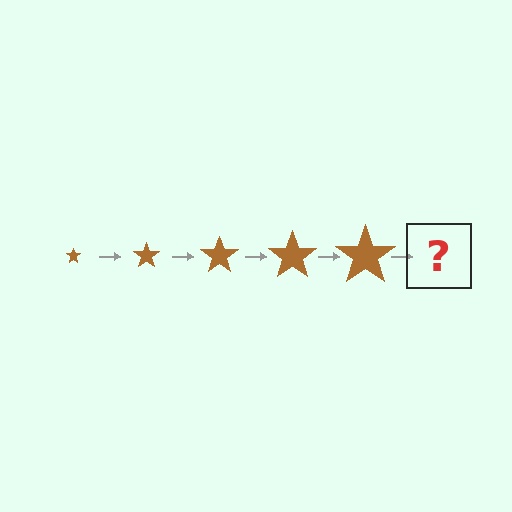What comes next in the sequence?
The next element should be a brown star, larger than the previous one.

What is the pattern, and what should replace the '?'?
The pattern is that the star gets progressively larger each step. The '?' should be a brown star, larger than the previous one.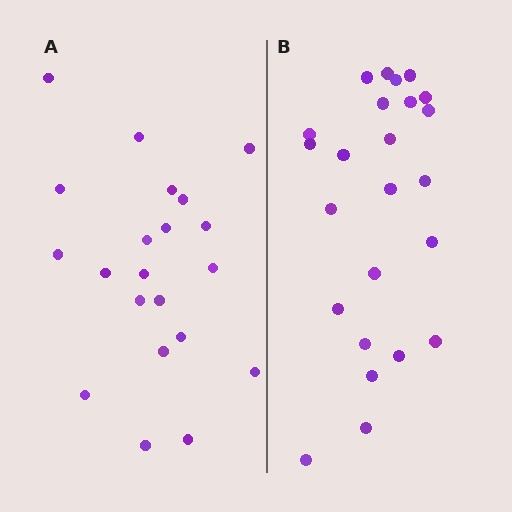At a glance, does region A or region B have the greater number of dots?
Region B (the right region) has more dots.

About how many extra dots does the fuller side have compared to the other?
Region B has just a few more — roughly 2 or 3 more dots than region A.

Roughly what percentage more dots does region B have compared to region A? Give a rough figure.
About 15% more.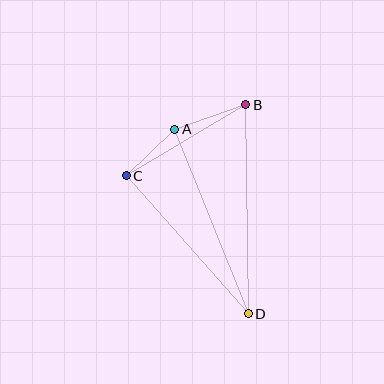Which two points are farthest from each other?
Points B and D are farthest from each other.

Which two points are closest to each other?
Points A and C are closest to each other.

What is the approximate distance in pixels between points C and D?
The distance between C and D is approximately 184 pixels.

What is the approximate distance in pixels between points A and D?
The distance between A and D is approximately 199 pixels.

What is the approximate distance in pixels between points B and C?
The distance between B and C is approximately 139 pixels.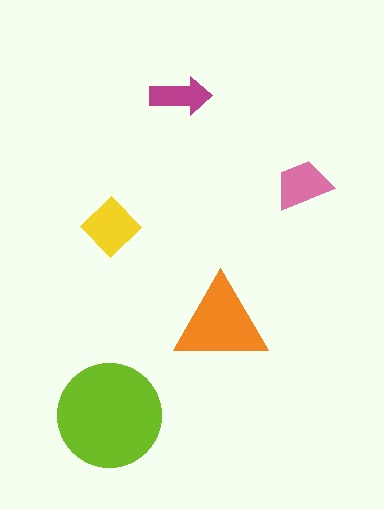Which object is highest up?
The magenta arrow is topmost.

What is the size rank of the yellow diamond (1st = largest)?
3rd.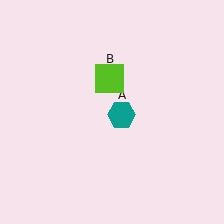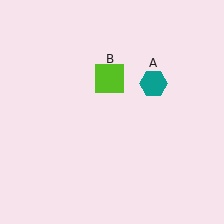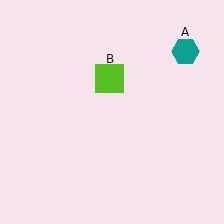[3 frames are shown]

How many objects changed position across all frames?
1 object changed position: teal hexagon (object A).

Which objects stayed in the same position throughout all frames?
Lime square (object B) remained stationary.